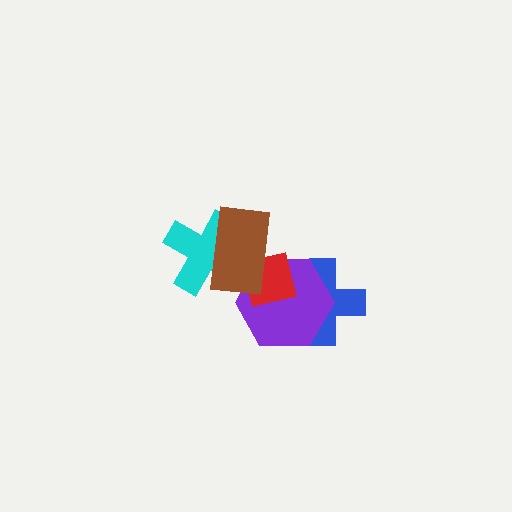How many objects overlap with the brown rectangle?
3 objects overlap with the brown rectangle.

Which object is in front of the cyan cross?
The brown rectangle is in front of the cyan cross.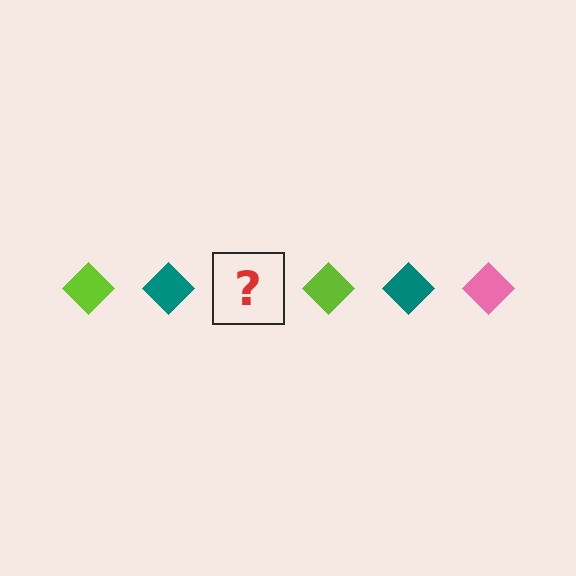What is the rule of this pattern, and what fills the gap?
The rule is that the pattern cycles through lime, teal, pink diamonds. The gap should be filled with a pink diamond.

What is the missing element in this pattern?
The missing element is a pink diamond.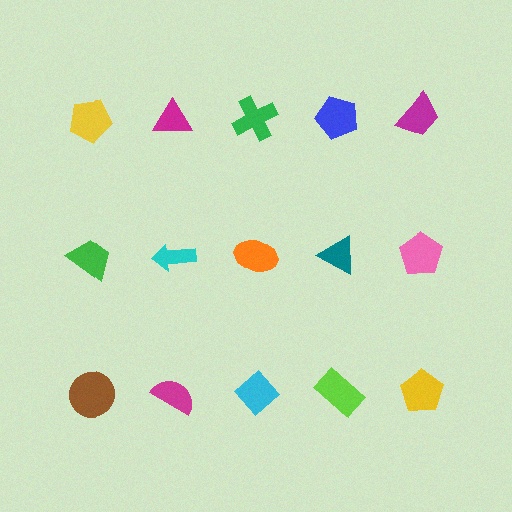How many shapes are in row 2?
5 shapes.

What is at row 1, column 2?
A magenta triangle.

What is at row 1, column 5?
A magenta trapezoid.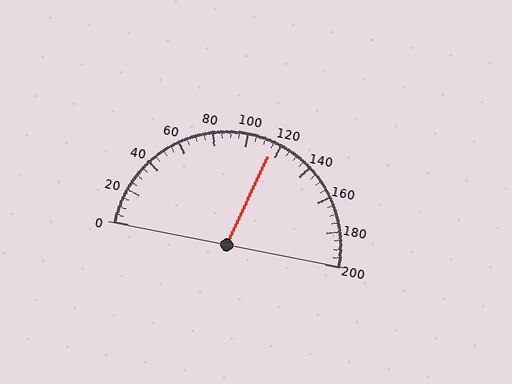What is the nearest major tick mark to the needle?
The nearest major tick mark is 120.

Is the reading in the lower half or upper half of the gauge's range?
The reading is in the upper half of the range (0 to 200).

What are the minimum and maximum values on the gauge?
The gauge ranges from 0 to 200.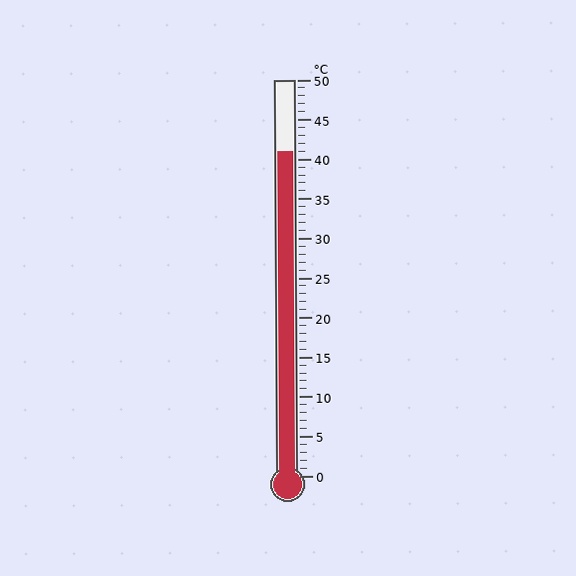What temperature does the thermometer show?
The thermometer shows approximately 41°C.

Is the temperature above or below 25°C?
The temperature is above 25°C.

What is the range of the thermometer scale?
The thermometer scale ranges from 0°C to 50°C.